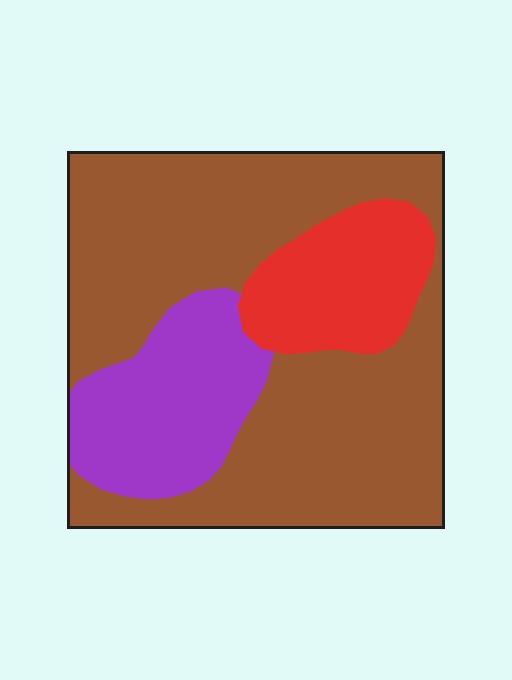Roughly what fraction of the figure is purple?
Purple covers 20% of the figure.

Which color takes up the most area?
Brown, at roughly 65%.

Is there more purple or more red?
Purple.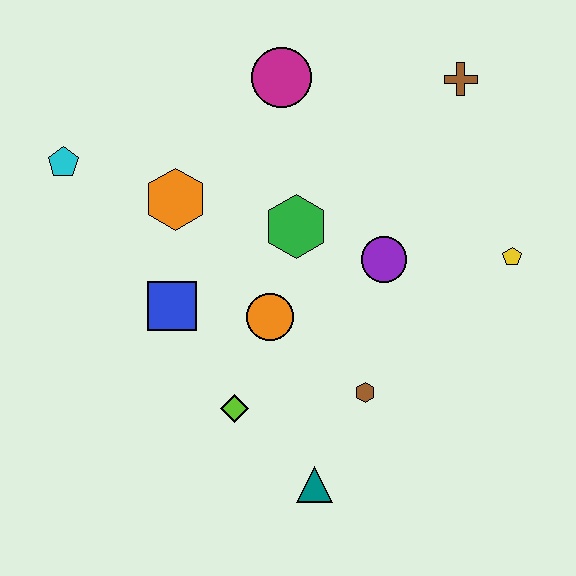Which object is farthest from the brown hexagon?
The cyan pentagon is farthest from the brown hexagon.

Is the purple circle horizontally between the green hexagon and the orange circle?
No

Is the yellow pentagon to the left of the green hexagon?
No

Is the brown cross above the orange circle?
Yes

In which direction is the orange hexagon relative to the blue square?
The orange hexagon is above the blue square.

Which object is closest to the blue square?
The orange circle is closest to the blue square.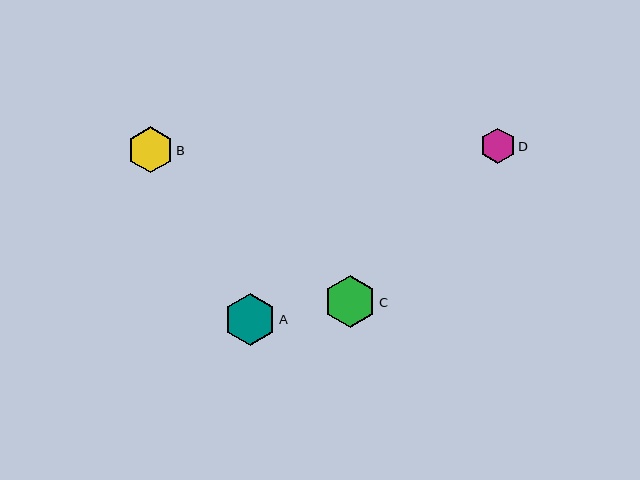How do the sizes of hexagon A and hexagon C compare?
Hexagon A and hexagon C are approximately the same size.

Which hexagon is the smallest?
Hexagon D is the smallest with a size of approximately 36 pixels.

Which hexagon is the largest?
Hexagon A is the largest with a size of approximately 52 pixels.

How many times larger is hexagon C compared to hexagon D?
Hexagon C is approximately 1.5 times the size of hexagon D.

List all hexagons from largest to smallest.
From largest to smallest: A, C, B, D.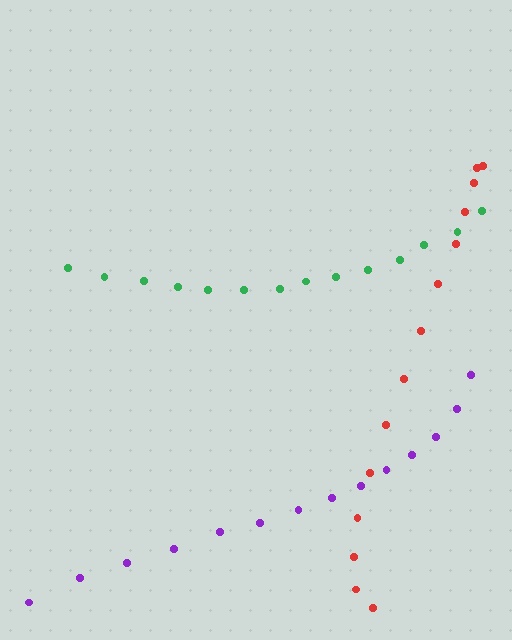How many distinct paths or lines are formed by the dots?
There are 3 distinct paths.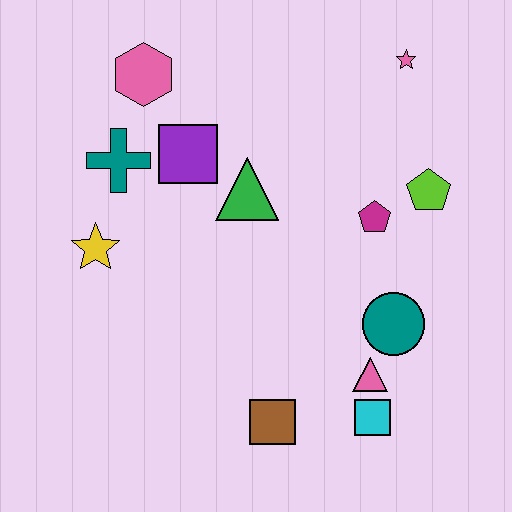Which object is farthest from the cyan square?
The pink hexagon is farthest from the cyan square.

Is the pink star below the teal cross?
No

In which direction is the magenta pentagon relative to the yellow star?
The magenta pentagon is to the right of the yellow star.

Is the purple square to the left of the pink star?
Yes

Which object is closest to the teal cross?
The purple square is closest to the teal cross.